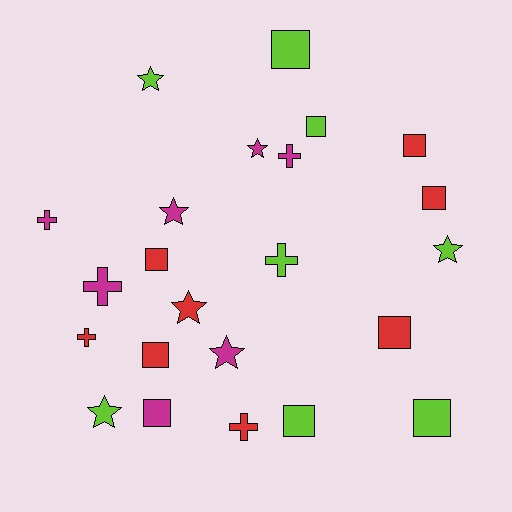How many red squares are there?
There are 5 red squares.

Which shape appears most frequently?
Square, with 10 objects.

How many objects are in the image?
There are 23 objects.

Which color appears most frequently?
Red, with 8 objects.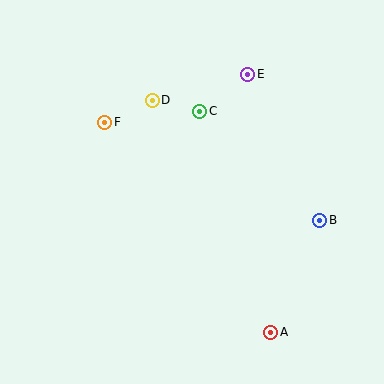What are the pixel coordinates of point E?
Point E is at (248, 74).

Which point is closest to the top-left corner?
Point F is closest to the top-left corner.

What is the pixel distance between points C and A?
The distance between C and A is 232 pixels.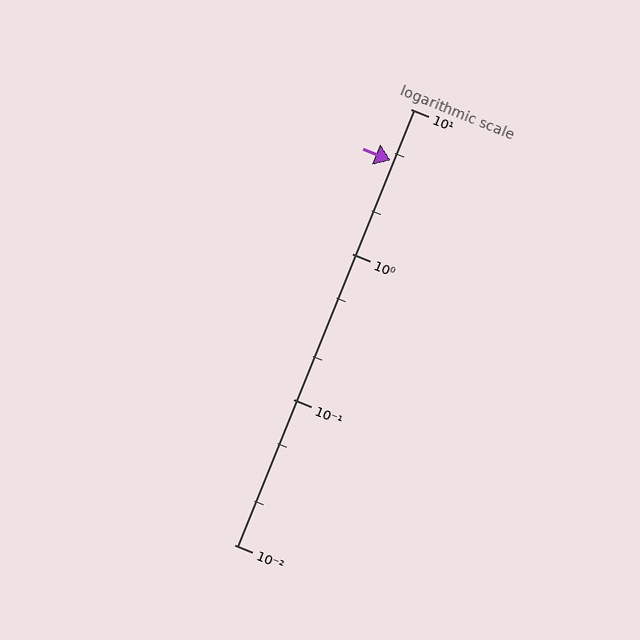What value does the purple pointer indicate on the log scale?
The pointer indicates approximately 4.4.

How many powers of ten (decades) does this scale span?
The scale spans 3 decades, from 0.01 to 10.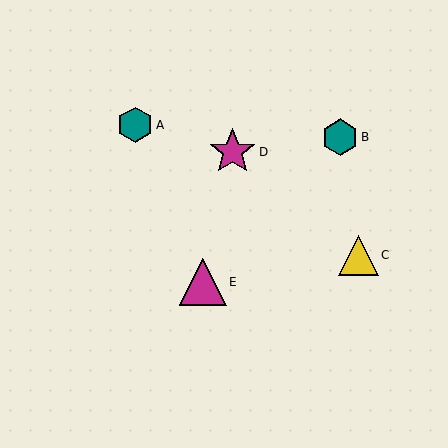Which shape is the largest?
The magenta triangle (labeled E) is the largest.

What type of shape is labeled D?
Shape D is a magenta star.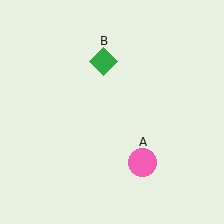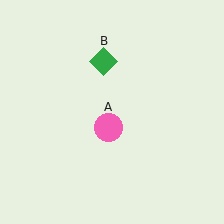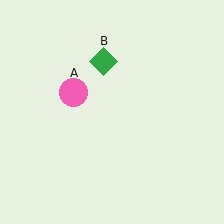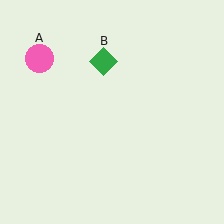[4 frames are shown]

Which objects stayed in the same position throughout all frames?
Green diamond (object B) remained stationary.